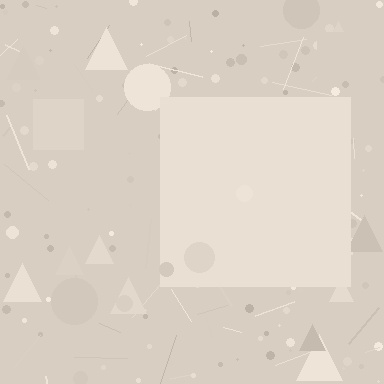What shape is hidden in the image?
A square is hidden in the image.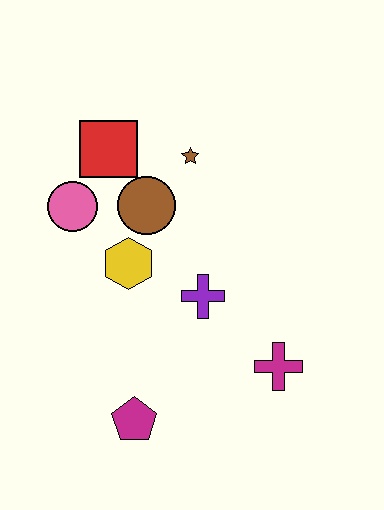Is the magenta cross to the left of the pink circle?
No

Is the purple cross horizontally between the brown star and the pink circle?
No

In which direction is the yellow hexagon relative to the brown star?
The yellow hexagon is below the brown star.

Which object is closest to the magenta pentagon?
The purple cross is closest to the magenta pentagon.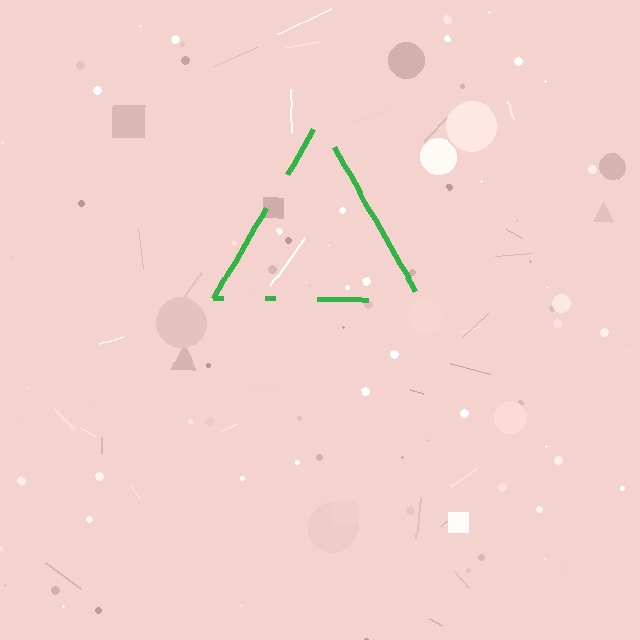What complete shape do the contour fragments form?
The contour fragments form a triangle.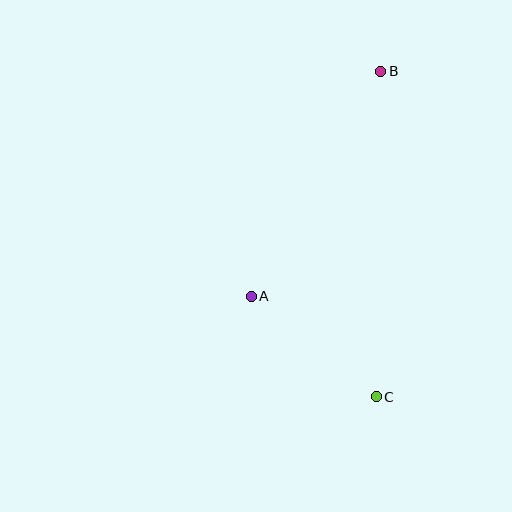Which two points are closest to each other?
Points A and C are closest to each other.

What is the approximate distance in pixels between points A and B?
The distance between A and B is approximately 260 pixels.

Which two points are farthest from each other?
Points B and C are farthest from each other.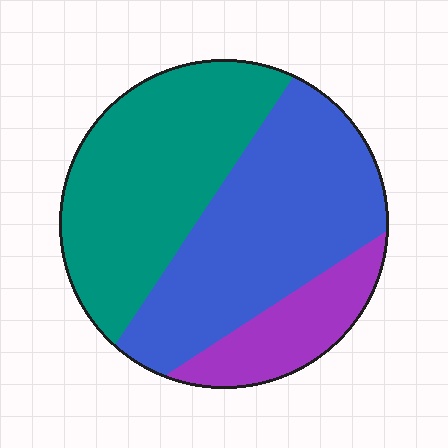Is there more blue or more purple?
Blue.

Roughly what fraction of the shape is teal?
Teal covers around 40% of the shape.